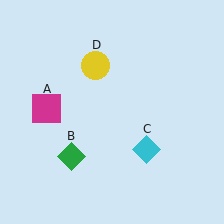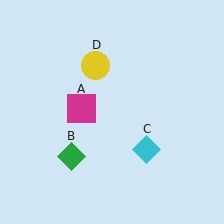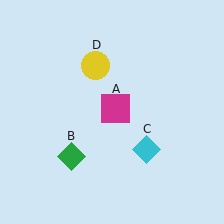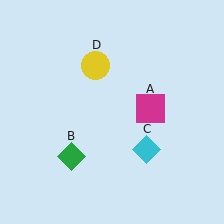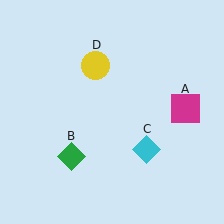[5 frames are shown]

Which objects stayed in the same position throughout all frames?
Green diamond (object B) and cyan diamond (object C) and yellow circle (object D) remained stationary.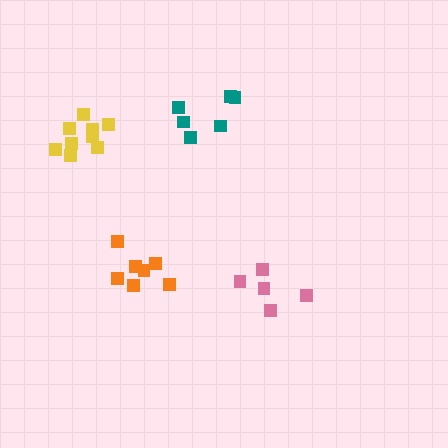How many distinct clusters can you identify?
There are 4 distinct clusters.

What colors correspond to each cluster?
The clusters are colored: yellow, orange, teal, pink.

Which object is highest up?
The teal cluster is topmost.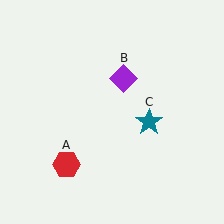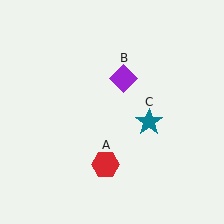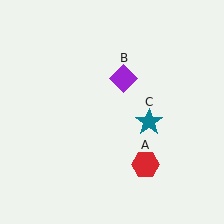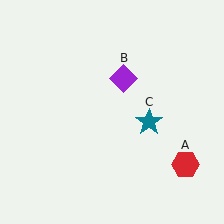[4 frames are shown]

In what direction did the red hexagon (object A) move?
The red hexagon (object A) moved right.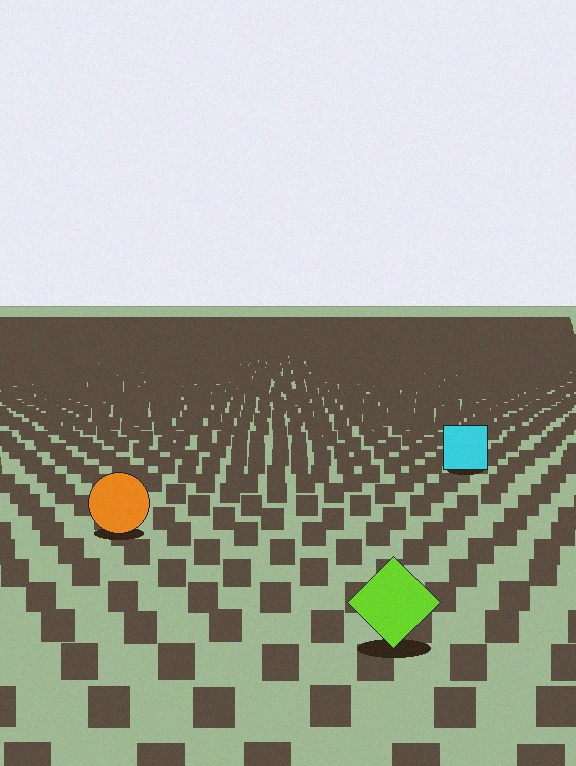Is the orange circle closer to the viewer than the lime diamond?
No. The lime diamond is closer — you can tell from the texture gradient: the ground texture is coarser near it.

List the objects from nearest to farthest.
From nearest to farthest: the lime diamond, the orange circle, the cyan square.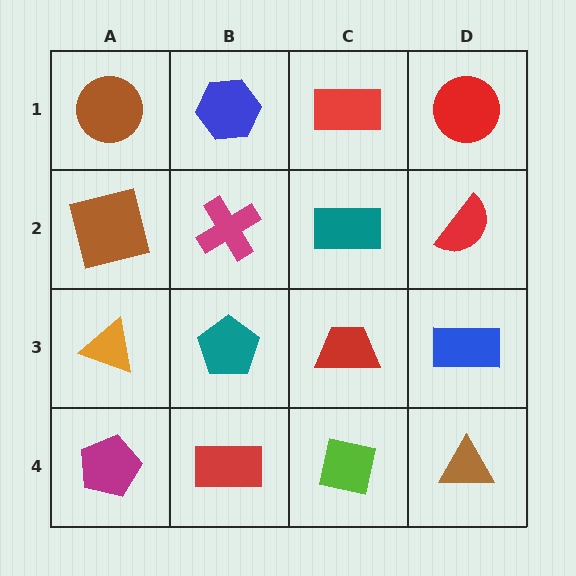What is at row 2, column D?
A red semicircle.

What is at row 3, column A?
An orange triangle.